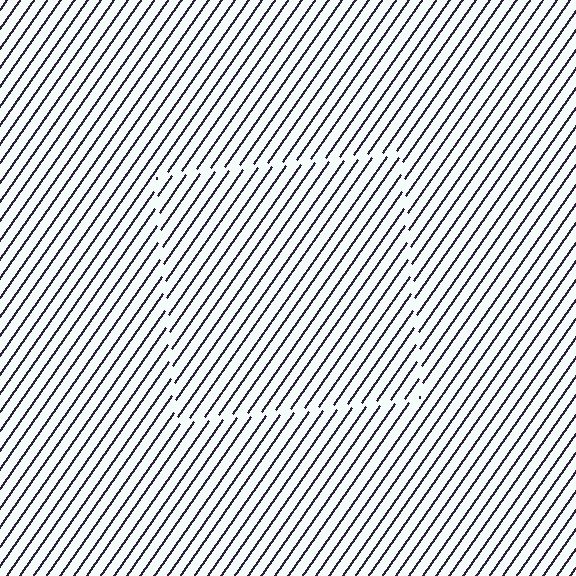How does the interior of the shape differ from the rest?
The interior of the shape contains the same grating, shifted by half a period — the contour is defined by the phase discontinuity where line-ends from the inner and outer gratings abut.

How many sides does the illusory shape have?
4 sides — the line-ends trace a square.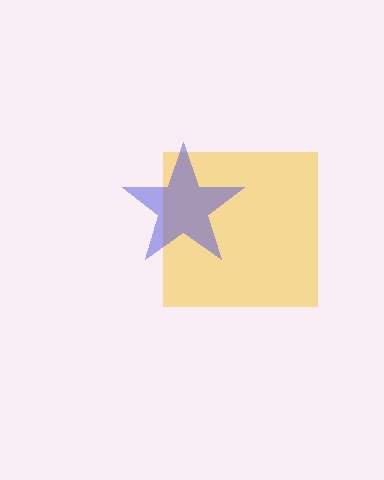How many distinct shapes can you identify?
There are 2 distinct shapes: a yellow square, a blue star.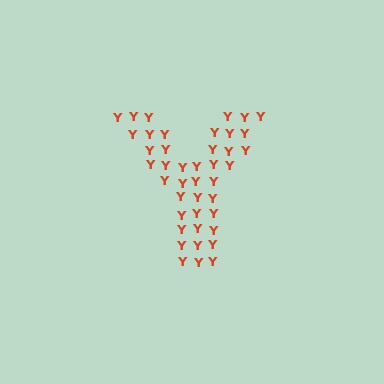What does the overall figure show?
The overall figure shows the letter Y.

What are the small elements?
The small elements are letter Y's.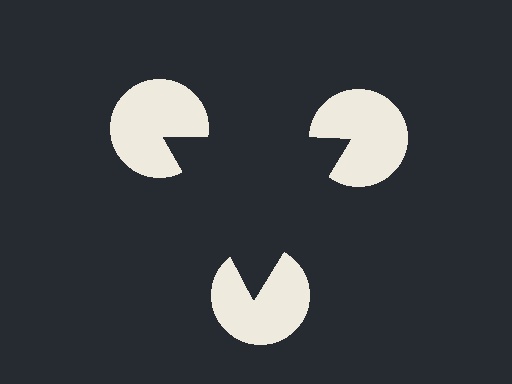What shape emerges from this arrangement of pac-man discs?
An illusory triangle — its edges are inferred from the aligned wedge cuts in the pac-man discs, not physically drawn.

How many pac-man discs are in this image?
There are 3 — one at each vertex of the illusory triangle.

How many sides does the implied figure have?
3 sides.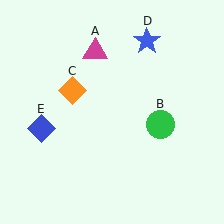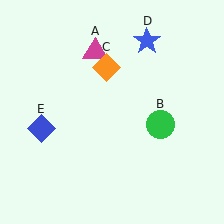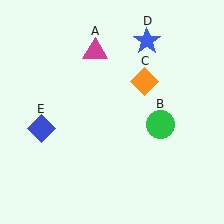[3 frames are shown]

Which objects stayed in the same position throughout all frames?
Magenta triangle (object A) and green circle (object B) and blue star (object D) and blue diamond (object E) remained stationary.